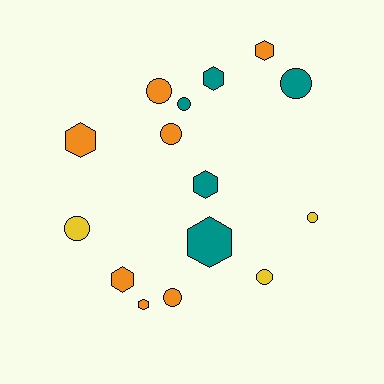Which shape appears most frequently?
Circle, with 8 objects.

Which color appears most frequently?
Orange, with 7 objects.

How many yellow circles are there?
There are 3 yellow circles.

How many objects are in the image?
There are 15 objects.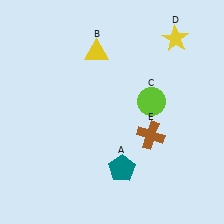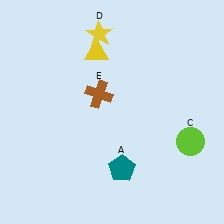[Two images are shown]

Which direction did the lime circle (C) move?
The lime circle (C) moved down.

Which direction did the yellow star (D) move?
The yellow star (D) moved left.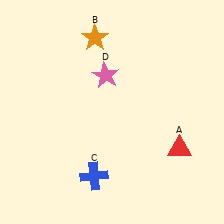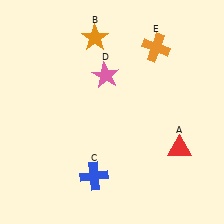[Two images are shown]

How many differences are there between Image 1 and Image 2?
There is 1 difference between the two images.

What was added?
An orange cross (E) was added in Image 2.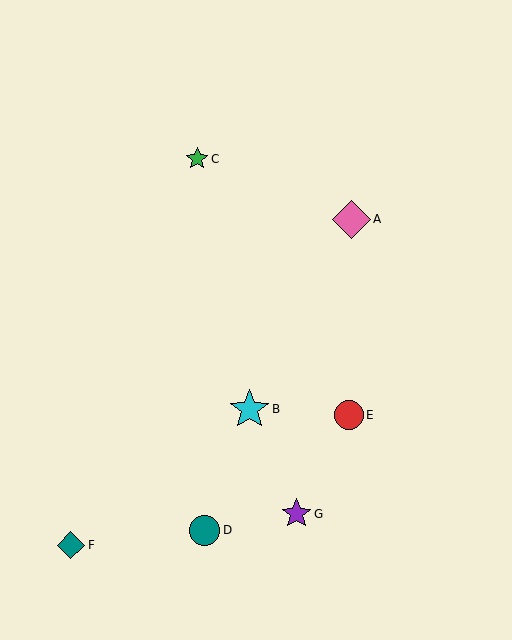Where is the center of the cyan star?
The center of the cyan star is at (250, 409).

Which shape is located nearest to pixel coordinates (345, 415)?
The red circle (labeled E) at (349, 415) is nearest to that location.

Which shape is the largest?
The cyan star (labeled B) is the largest.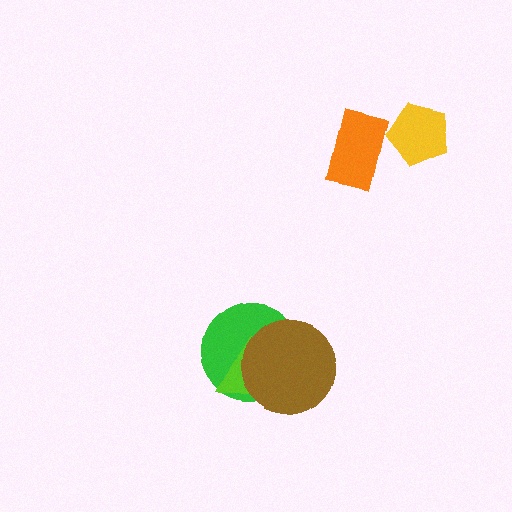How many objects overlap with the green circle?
2 objects overlap with the green circle.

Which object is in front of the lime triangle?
The brown circle is in front of the lime triangle.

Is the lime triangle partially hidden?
Yes, it is partially covered by another shape.